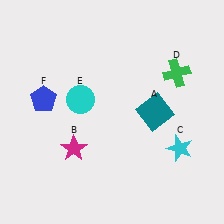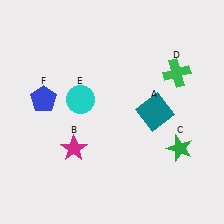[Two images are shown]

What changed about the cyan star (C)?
In Image 1, C is cyan. In Image 2, it changed to green.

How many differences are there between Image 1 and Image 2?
There is 1 difference between the two images.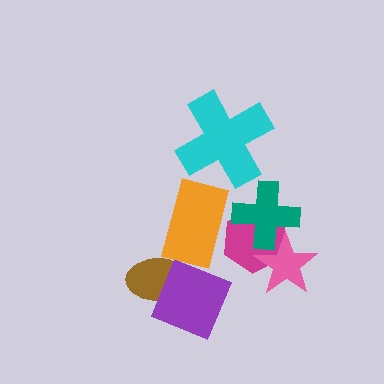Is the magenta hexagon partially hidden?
Yes, it is partially covered by another shape.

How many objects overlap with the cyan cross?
0 objects overlap with the cyan cross.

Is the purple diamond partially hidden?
No, no other shape covers it.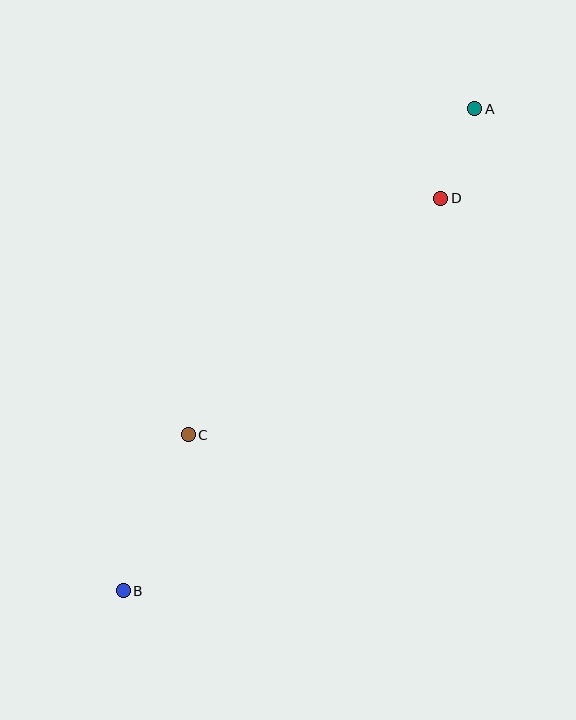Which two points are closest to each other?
Points A and D are closest to each other.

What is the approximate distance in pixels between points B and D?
The distance between B and D is approximately 505 pixels.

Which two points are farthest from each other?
Points A and B are farthest from each other.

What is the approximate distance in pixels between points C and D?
The distance between C and D is approximately 346 pixels.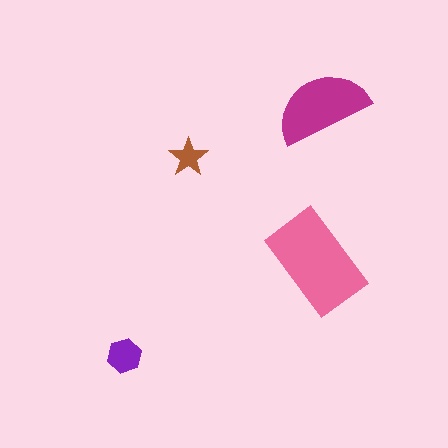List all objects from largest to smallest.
The pink rectangle, the magenta semicircle, the purple hexagon, the brown star.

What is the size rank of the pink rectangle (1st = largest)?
1st.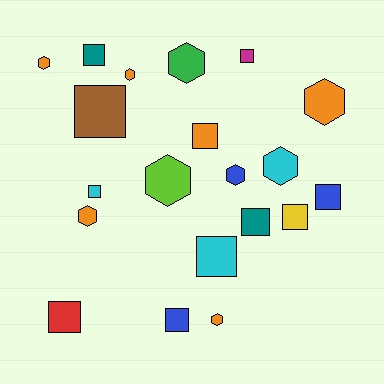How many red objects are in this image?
There is 1 red object.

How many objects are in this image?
There are 20 objects.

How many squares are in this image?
There are 11 squares.